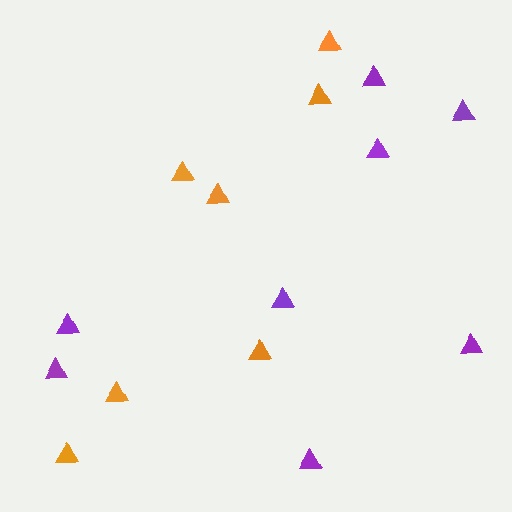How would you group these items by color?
There are 2 groups: one group of orange triangles (7) and one group of purple triangles (8).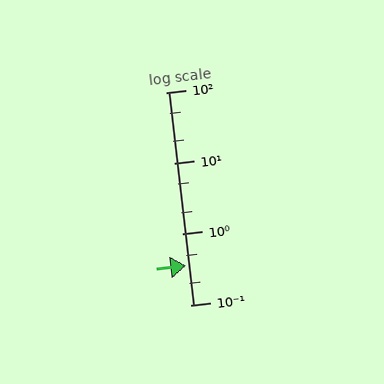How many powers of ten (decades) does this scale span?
The scale spans 3 decades, from 0.1 to 100.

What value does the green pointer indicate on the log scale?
The pointer indicates approximately 0.36.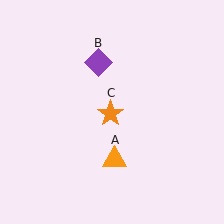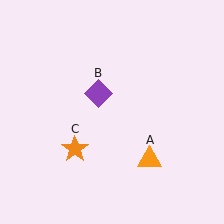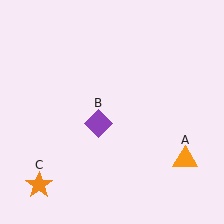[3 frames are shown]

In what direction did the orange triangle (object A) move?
The orange triangle (object A) moved right.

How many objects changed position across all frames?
3 objects changed position: orange triangle (object A), purple diamond (object B), orange star (object C).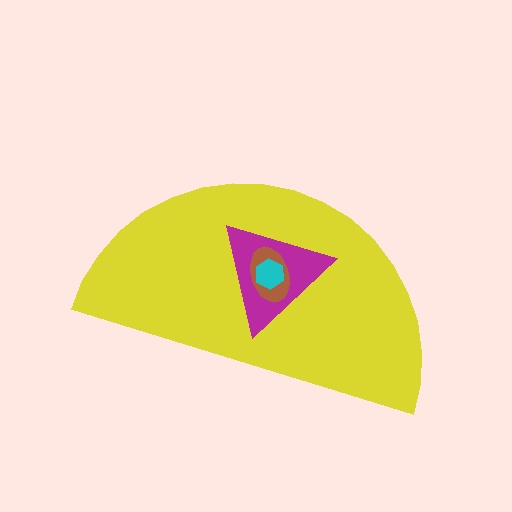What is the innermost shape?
The cyan hexagon.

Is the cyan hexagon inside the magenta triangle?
Yes.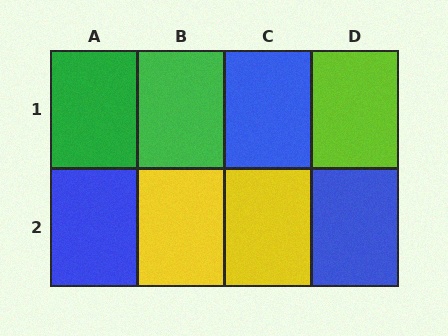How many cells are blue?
3 cells are blue.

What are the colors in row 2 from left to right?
Blue, yellow, yellow, blue.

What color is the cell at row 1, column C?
Blue.